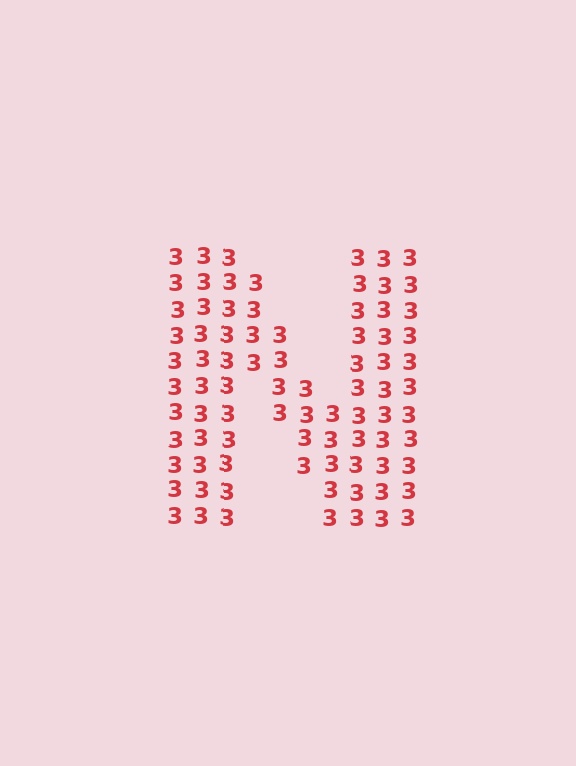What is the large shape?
The large shape is the letter N.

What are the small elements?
The small elements are digit 3's.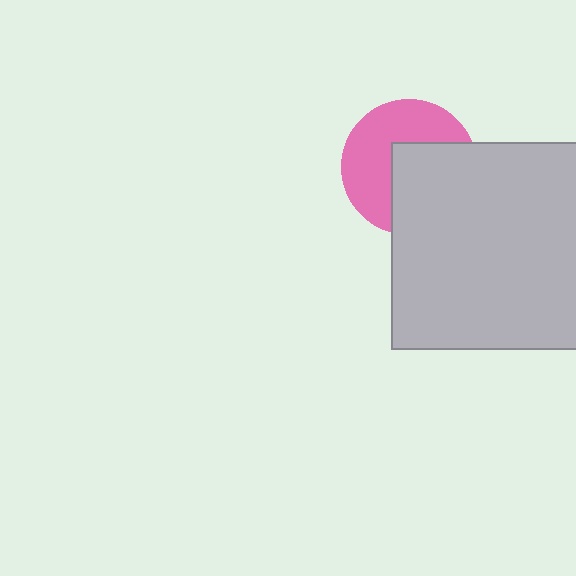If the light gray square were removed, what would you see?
You would see the complete pink circle.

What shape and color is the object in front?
The object in front is a light gray square.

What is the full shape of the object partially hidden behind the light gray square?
The partially hidden object is a pink circle.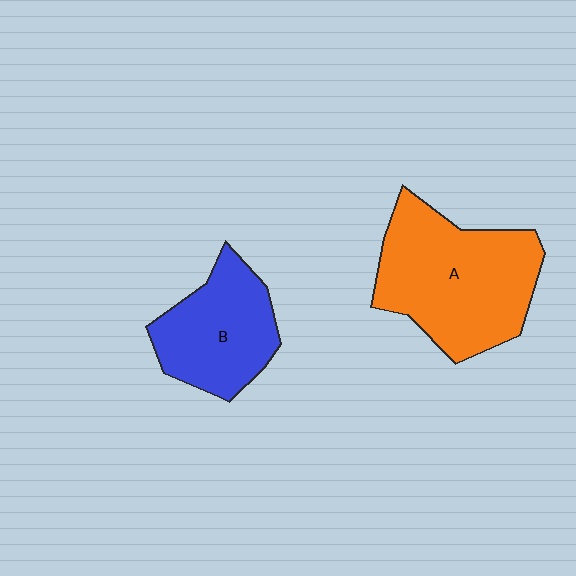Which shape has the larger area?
Shape A (orange).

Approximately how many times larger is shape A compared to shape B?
Approximately 1.5 times.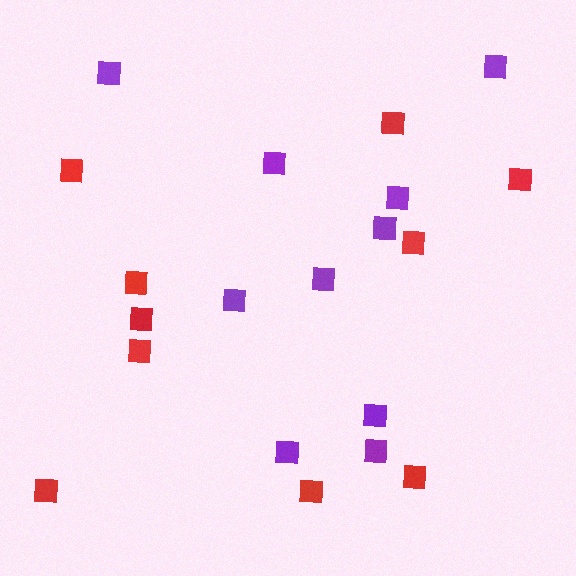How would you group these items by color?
There are 2 groups: one group of red squares (10) and one group of purple squares (10).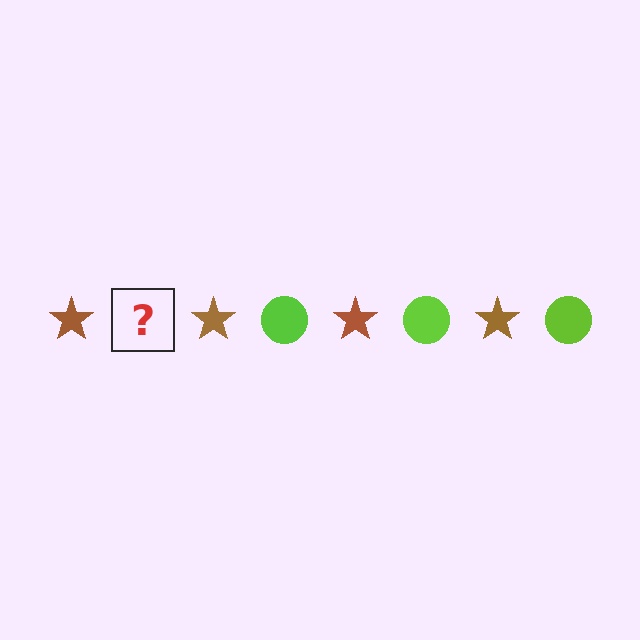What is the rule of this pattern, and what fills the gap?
The rule is that the pattern alternates between brown star and lime circle. The gap should be filled with a lime circle.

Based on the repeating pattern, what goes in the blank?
The blank should be a lime circle.